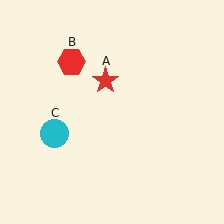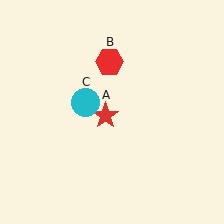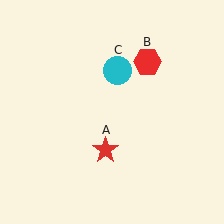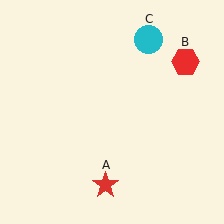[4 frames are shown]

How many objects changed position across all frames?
3 objects changed position: red star (object A), red hexagon (object B), cyan circle (object C).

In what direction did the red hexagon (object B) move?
The red hexagon (object B) moved right.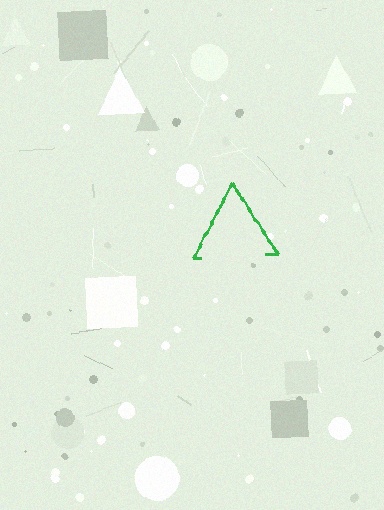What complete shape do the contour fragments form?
The contour fragments form a triangle.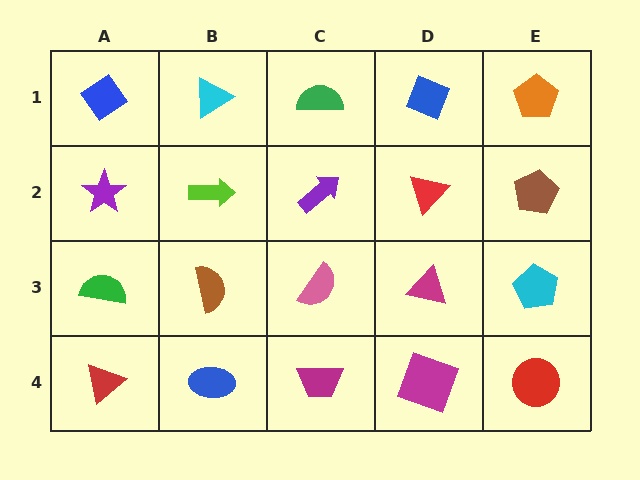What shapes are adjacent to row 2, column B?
A cyan triangle (row 1, column B), a brown semicircle (row 3, column B), a purple star (row 2, column A), a purple arrow (row 2, column C).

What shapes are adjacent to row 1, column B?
A lime arrow (row 2, column B), a blue diamond (row 1, column A), a green semicircle (row 1, column C).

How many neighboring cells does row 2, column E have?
3.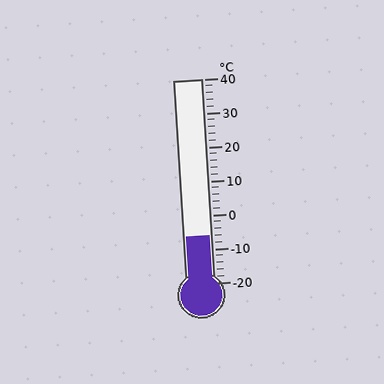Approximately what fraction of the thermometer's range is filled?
The thermometer is filled to approximately 25% of its range.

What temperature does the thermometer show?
The thermometer shows approximately -6°C.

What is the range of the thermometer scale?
The thermometer scale ranges from -20°C to 40°C.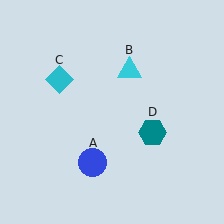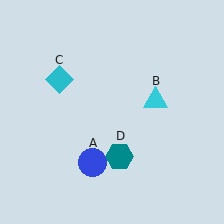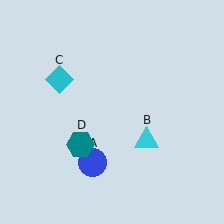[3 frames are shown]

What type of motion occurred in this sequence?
The cyan triangle (object B), teal hexagon (object D) rotated clockwise around the center of the scene.